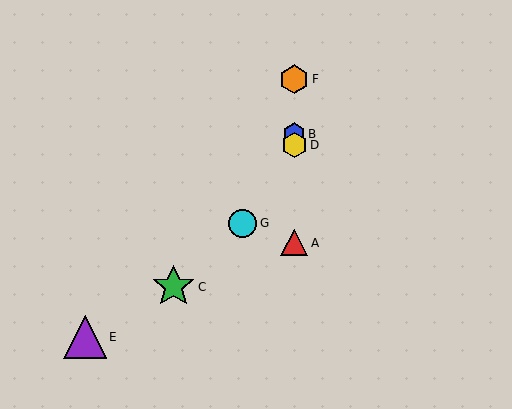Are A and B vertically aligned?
Yes, both are at x≈294.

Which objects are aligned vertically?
Objects A, B, D, F are aligned vertically.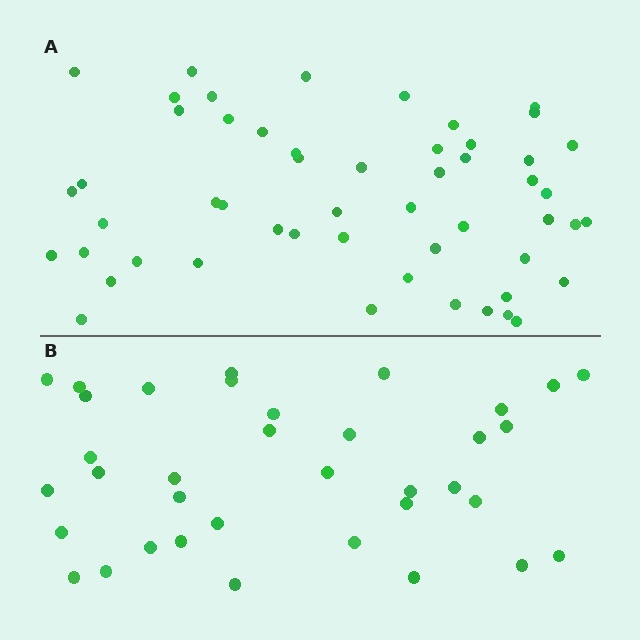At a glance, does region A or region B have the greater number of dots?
Region A (the top region) has more dots.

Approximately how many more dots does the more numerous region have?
Region A has approximately 15 more dots than region B.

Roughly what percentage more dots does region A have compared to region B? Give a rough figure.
About 45% more.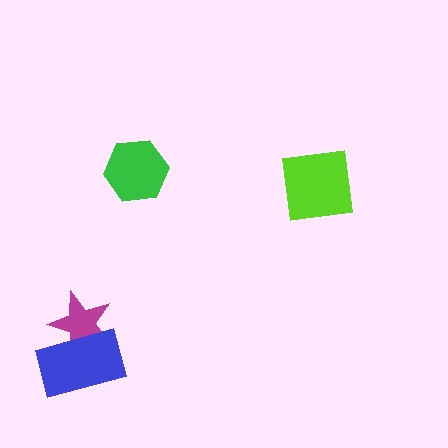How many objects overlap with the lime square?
0 objects overlap with the lime square.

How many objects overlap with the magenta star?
1 object overlaps with the magenta star.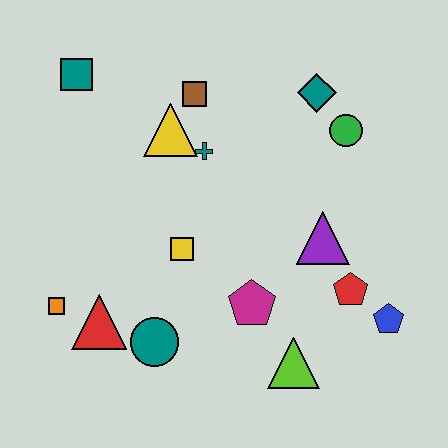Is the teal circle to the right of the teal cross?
No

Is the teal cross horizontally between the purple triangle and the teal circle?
Yes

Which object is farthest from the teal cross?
The blue pentagon is farthest from the teal cross.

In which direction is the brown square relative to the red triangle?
The brown square is above the red triangle.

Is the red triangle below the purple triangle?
Yes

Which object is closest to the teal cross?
The yellow triangle is closest to the teal cross.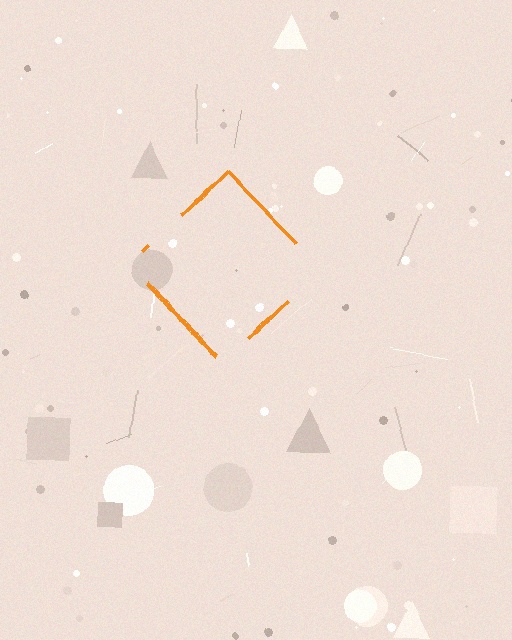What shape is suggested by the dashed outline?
The dashed outline suggests a diamond.